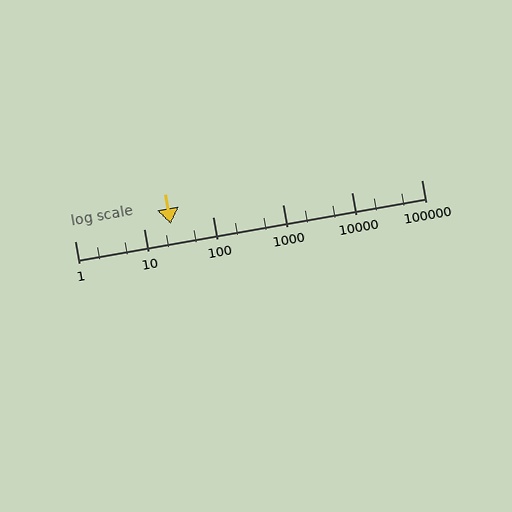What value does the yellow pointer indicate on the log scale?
The pointer indicates approximately 24.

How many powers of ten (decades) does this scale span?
The scale spans 5 decades, from 1 to 100000.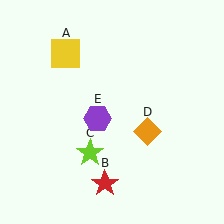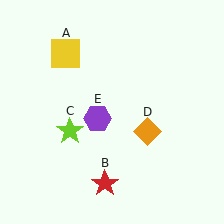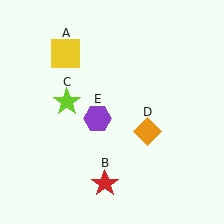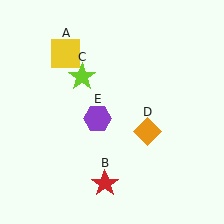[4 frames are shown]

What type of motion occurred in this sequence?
The lime star (object C) rotated clockwise around the center of the scene.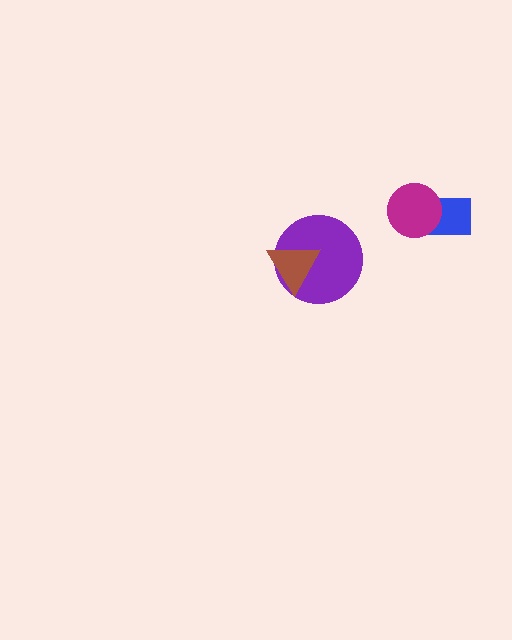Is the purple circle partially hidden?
Yes, it is partially covered by another shape.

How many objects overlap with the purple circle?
1 object overlaps with the purple circle.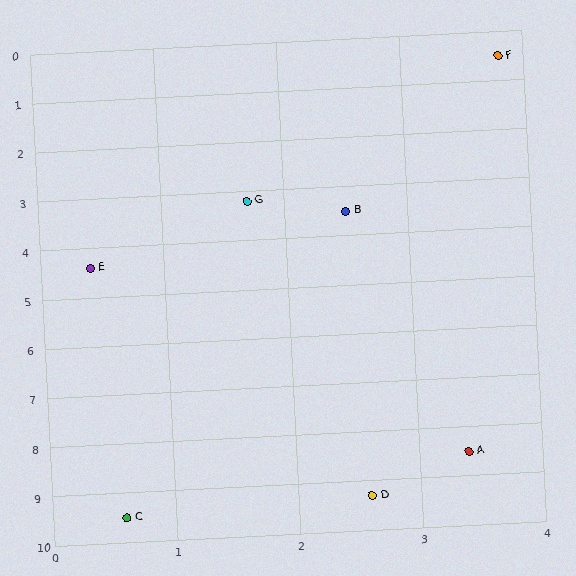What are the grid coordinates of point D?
Point D is at approximately (2.6, 9.3).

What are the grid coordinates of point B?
Point B is at approximately (2.5, 3.5).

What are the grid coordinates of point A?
Point A is at approximately (3.4, 8.5).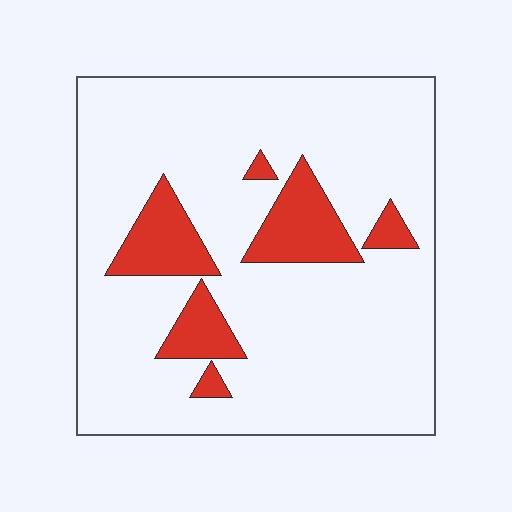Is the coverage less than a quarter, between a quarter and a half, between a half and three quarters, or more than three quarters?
Less than a quarter.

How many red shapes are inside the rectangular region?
6.